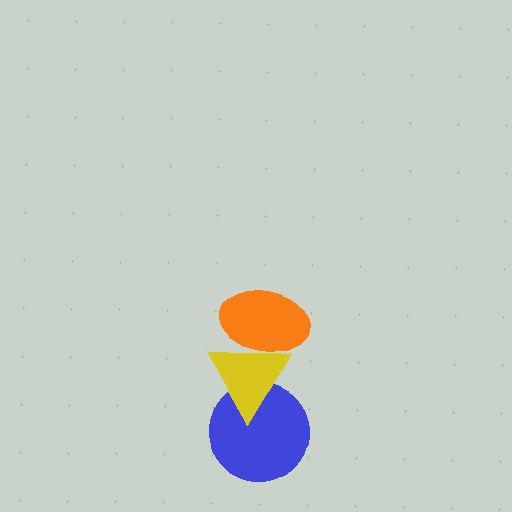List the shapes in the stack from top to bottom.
From top to bottom: the orange ellipse, the yellow triangle, the blue circle.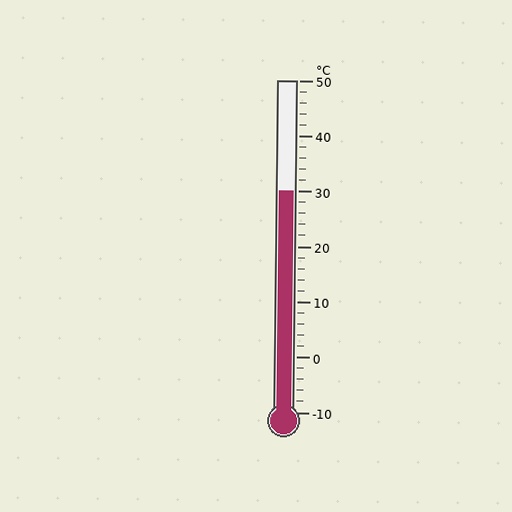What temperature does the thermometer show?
The thermometer shows approximately 30°C.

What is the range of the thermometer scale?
The thermometer scale ranges from -10°C to 50°C.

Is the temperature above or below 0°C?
The temperature is above 0°C.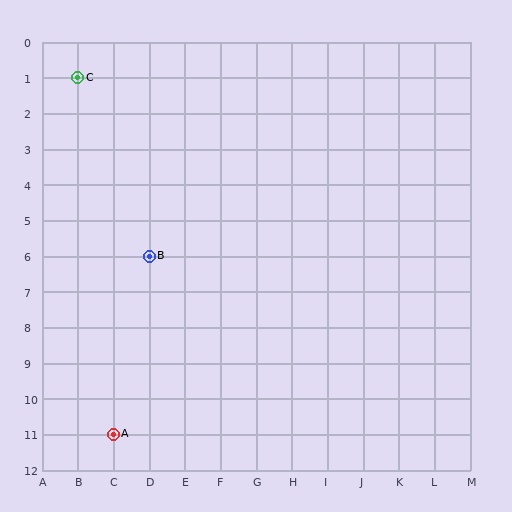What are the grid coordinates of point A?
Point A is at grid coordinates (C, 11).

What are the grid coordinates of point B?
Point B is at grid coordinates (D, 6).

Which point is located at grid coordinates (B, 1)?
Point C is at (B, 1).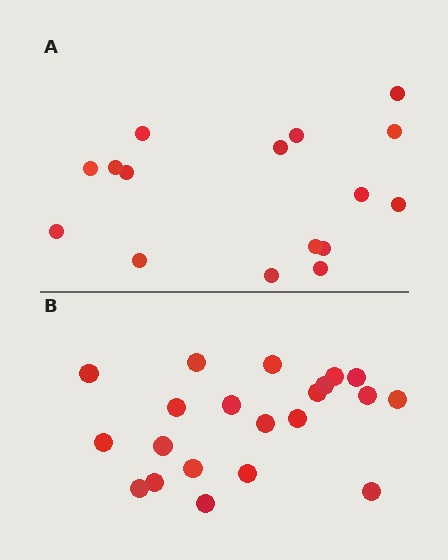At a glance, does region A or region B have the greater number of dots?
Region B (the bottom region) has more dots.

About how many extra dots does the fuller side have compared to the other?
Region B has about 5 more dots than region A.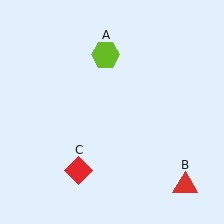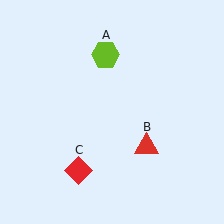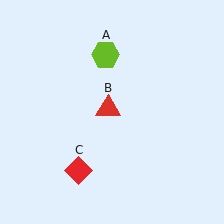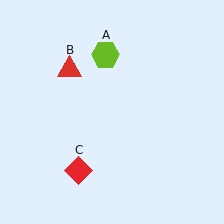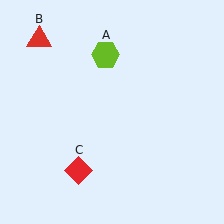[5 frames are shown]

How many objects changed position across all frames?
1 object changed position: red triangle (object B).